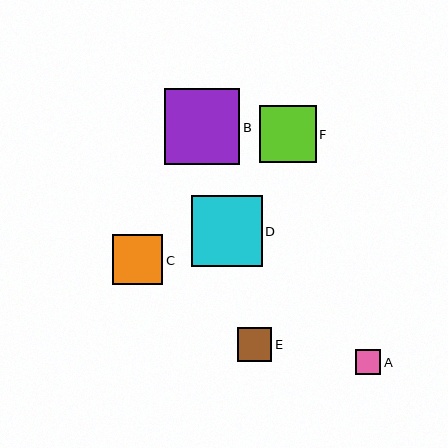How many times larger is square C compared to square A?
Square C is approximately 2.0 times the size of square A.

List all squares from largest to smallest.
From largest to smallest: B, D, F, C, E, A.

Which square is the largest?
Square B is the largest with a size of approximately 75 pixels.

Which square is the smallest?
Square A is the smallest with a size of approximately 25 pixels.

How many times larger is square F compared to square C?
Square F is approximately 1.1 times the size of square C.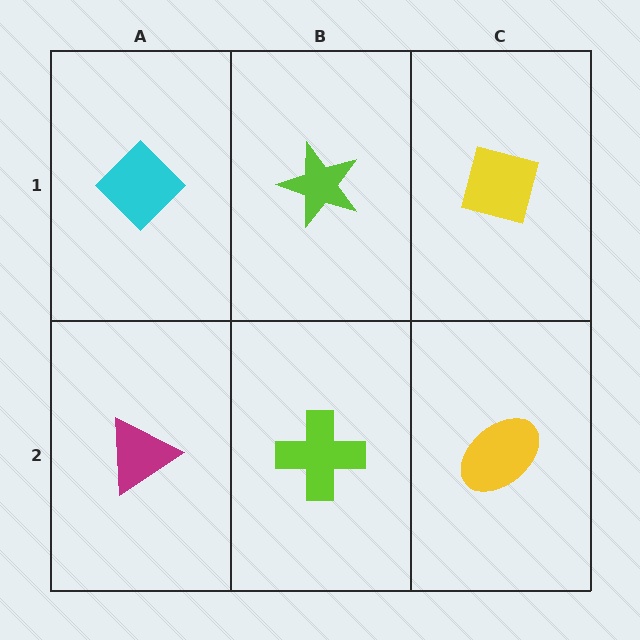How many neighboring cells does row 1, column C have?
2.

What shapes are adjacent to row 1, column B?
A lime cross (row 2, column B), a cyan diamond (row 1, column A), a yellow square (row 1, column C).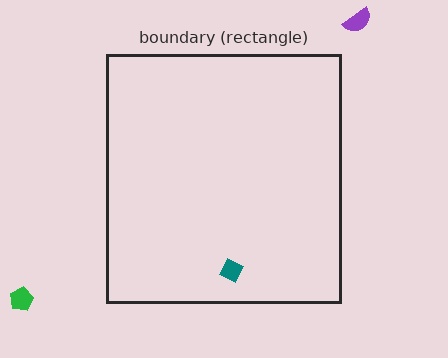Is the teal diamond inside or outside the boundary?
Inside.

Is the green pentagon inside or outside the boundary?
Outside.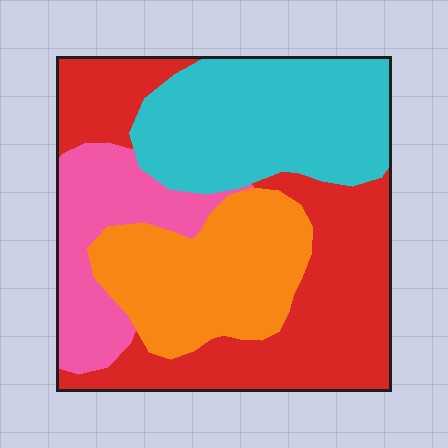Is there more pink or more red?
Red.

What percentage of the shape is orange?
Orange covers about 20% of the shape.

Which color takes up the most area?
Red, at roughly 35%.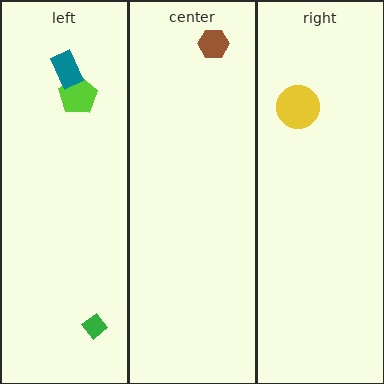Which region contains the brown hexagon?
The center region.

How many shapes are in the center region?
1.